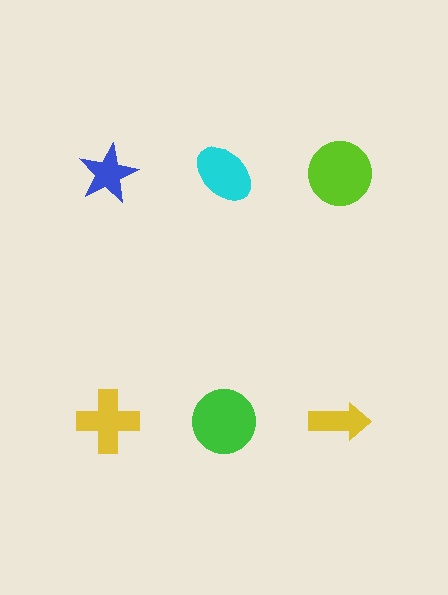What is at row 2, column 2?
A green circle.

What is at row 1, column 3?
A lime circle.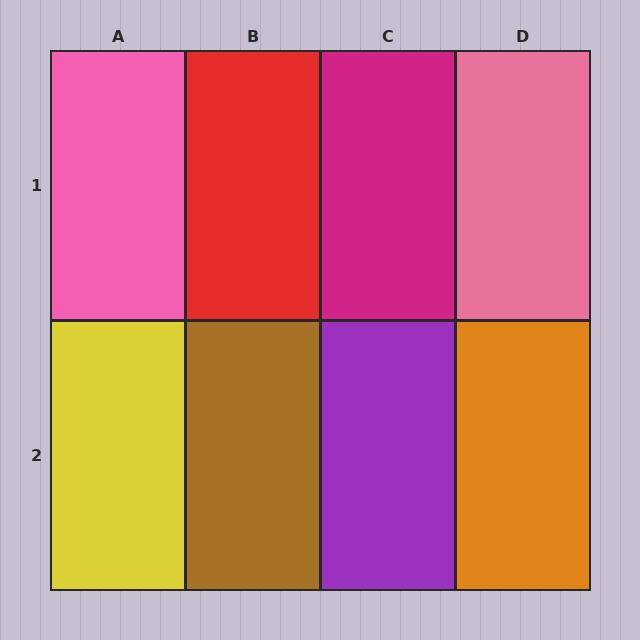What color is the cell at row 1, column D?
Pink.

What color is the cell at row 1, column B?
Red.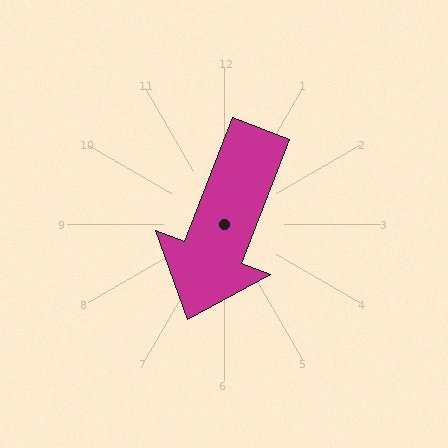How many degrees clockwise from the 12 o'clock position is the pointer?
Approximately 201 degrees.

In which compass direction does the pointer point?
South.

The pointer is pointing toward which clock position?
Roughly 7 o'clock.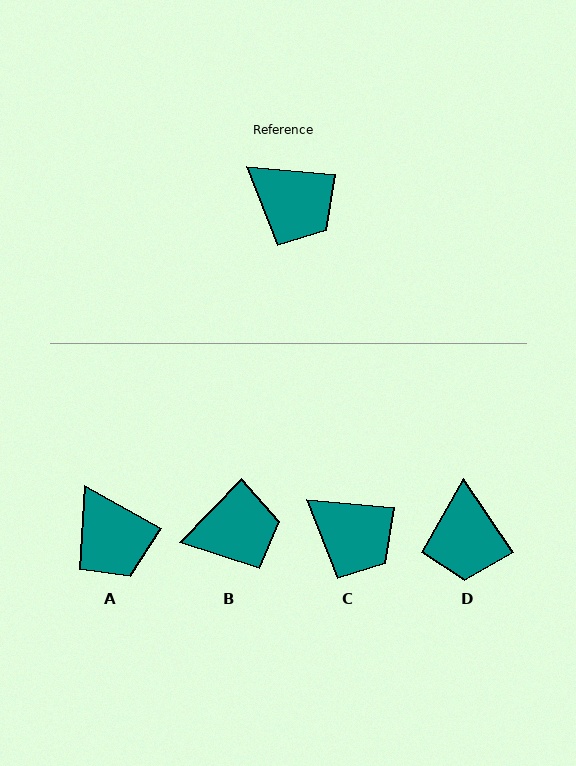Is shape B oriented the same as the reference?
No, it is off by about 50 degrees.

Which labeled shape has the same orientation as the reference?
C.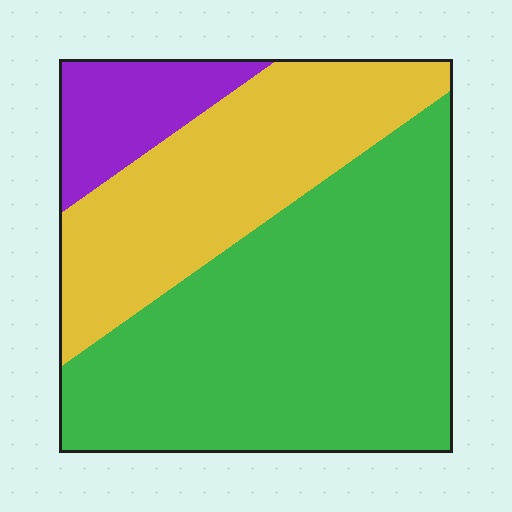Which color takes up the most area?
Green, at roughly 55%.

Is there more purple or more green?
Green.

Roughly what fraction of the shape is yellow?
Yellow takes up between a quarter and a half of the shape.